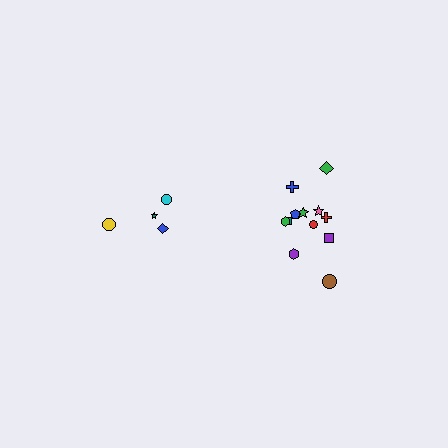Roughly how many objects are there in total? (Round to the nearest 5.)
Roughly 15 objects in total.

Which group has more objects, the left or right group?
The right group.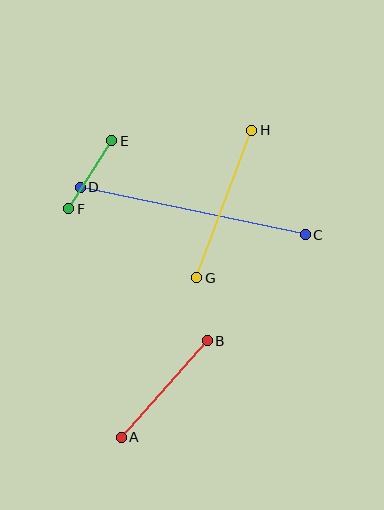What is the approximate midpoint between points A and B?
The midpoint is at approximately (164, 389) pixels.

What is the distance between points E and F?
The distance is approximately 81 pixels.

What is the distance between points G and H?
The distance is approximately 157 pixels.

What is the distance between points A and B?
The distance is approximately 130 pixels.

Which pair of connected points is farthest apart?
Points C and D are farthest apart.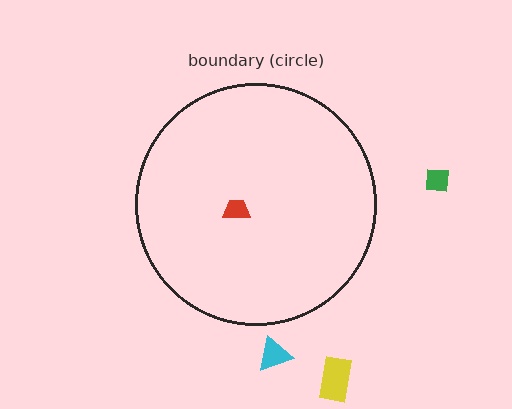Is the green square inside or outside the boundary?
Outside.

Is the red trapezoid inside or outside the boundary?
Inside.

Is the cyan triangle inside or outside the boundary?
Outside.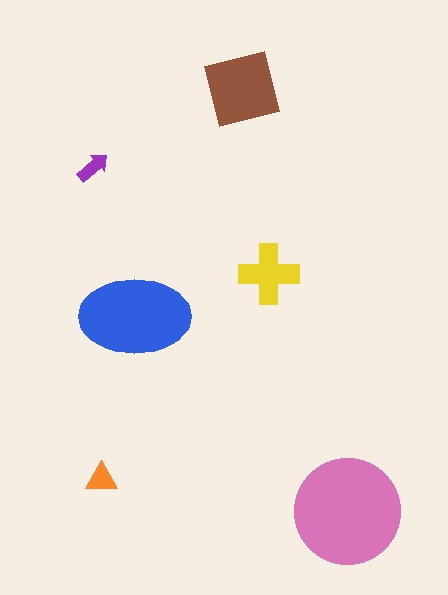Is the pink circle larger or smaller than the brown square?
Larger.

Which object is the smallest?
The purple arrow.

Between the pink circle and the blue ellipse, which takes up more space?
The pink circle.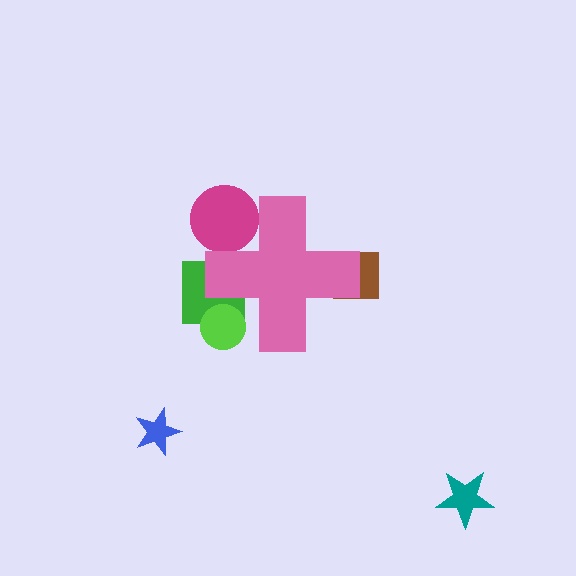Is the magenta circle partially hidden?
Yes, the magenta circle is partially hidden behind the pink cross.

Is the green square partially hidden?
Yes, the green square is partially hidden behind the pink cross.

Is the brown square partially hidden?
Yes, the brown square is partially hidden behind the pink cross.